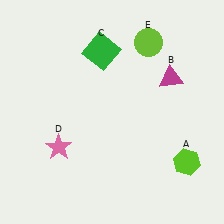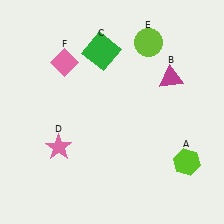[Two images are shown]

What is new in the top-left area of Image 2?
A pink diamond (F) was added in the top-left area of Image 2.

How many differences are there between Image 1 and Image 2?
There is 1 difference between the two images.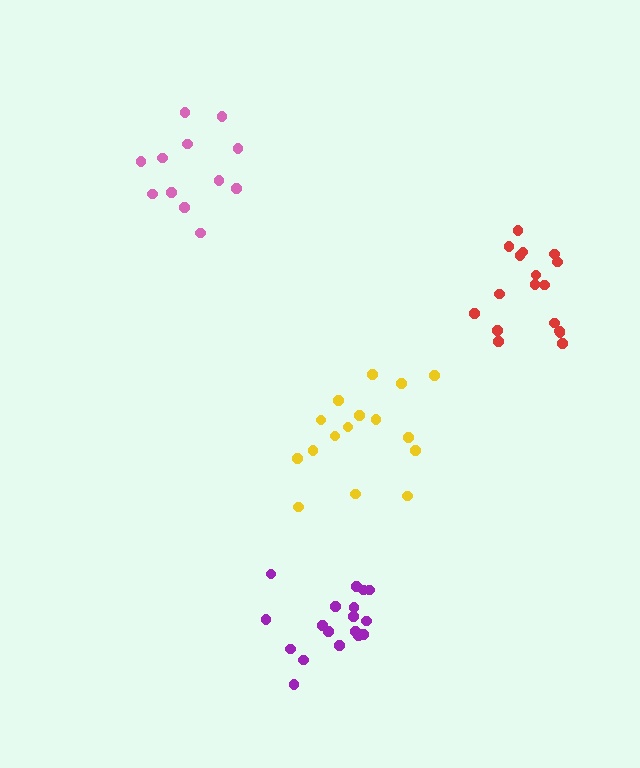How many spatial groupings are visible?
There are 4 spatial groupings.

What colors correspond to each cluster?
The clusters are colored: pink, red, yellow, purple.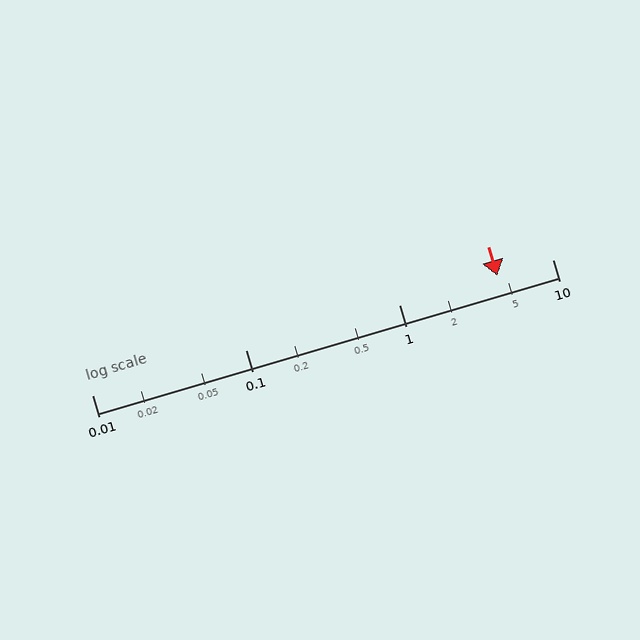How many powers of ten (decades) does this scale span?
The scale spans 3 decades, from 0.01 to 10.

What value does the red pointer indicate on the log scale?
The pointer indicates approximately 4.4.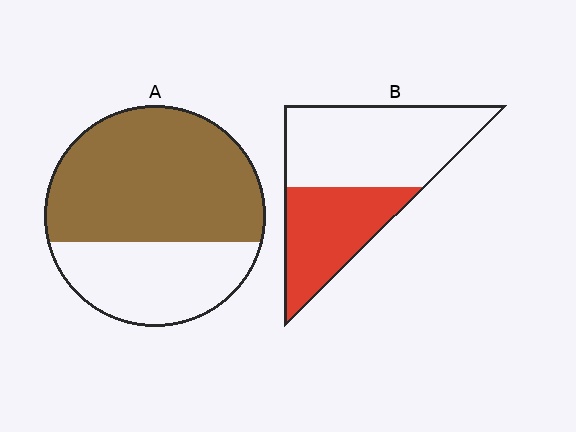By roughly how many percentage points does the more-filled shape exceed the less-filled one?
By roughly 25 percentage points (A over B).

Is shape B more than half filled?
No.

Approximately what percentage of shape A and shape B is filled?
A is approximately 65% and B is approximately 40%.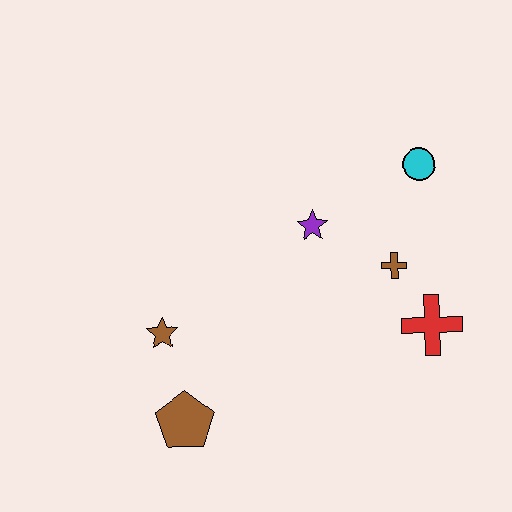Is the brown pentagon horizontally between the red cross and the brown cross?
No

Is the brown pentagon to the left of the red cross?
Yes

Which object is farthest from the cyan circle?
The brown pentagon is farthest from the cyan circle.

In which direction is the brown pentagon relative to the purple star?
The brown pentagon is below the purple star.